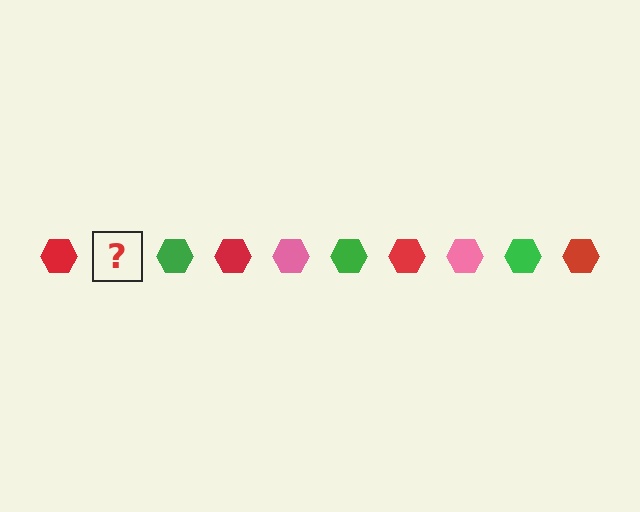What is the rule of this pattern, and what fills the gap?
The rule is that the pattern cycles through red, pink, green hexagons. The gap should be filled with a pink hexagon.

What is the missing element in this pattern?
The missing element is a pink hexagon.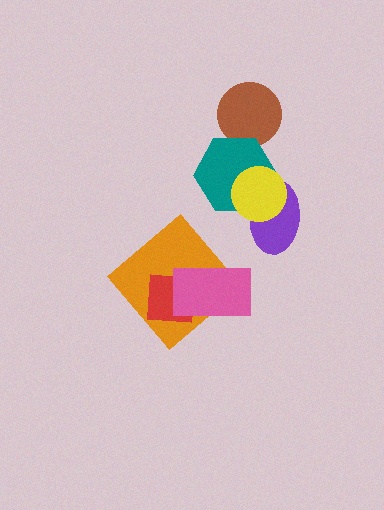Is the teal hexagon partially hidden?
Yes, it is partially covered by another shape.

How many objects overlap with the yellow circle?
2 objects overlap with the yellow circle.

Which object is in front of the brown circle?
The teal hexagon is in front of the brown circle.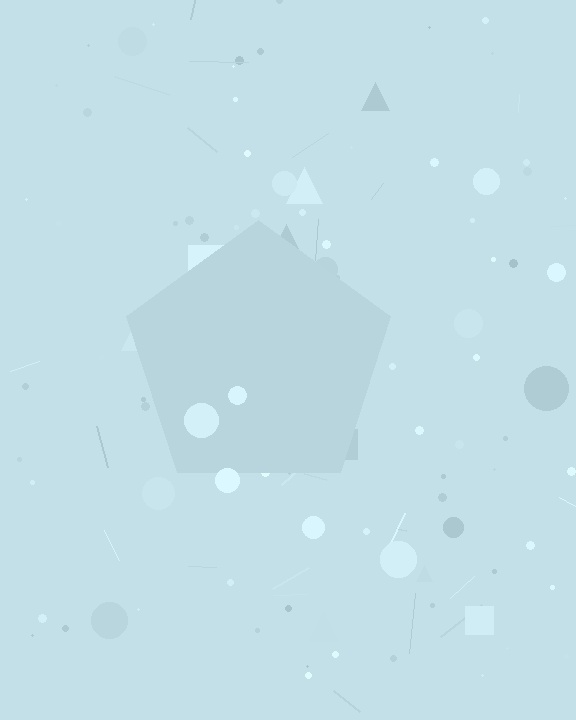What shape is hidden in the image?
A pentagon is hidden in the image.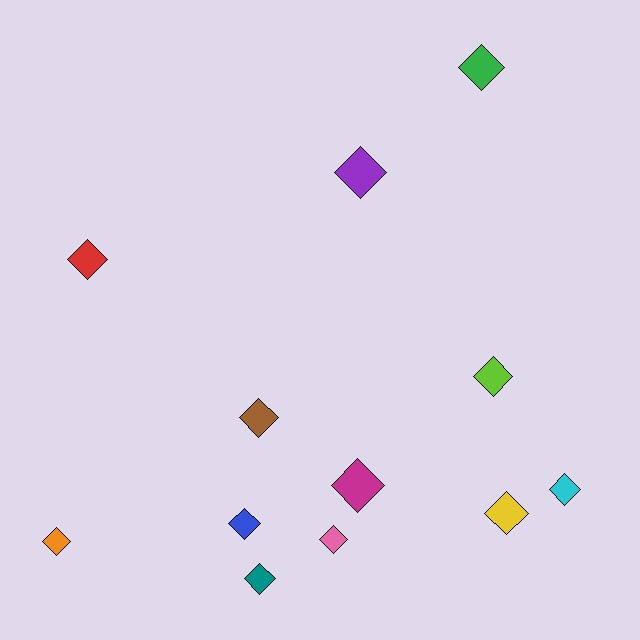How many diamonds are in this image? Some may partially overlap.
There are 12 diamonds.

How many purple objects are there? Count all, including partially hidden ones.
There is 1 purple object.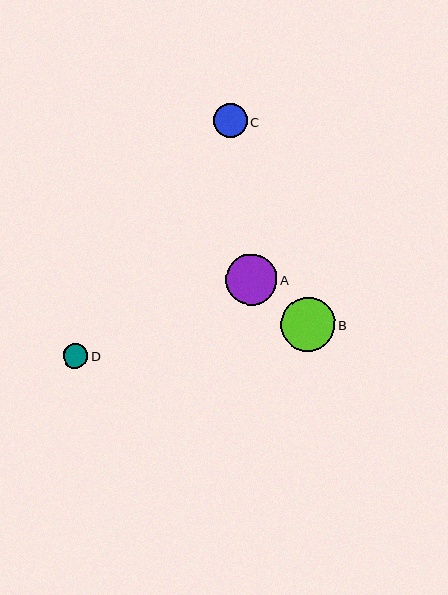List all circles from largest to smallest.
From largest to smallest: B, A, C, D.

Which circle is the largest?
Circle B is the largest with a size of approximately 54 pixels.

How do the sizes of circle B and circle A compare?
Circle B and circle A are approximately the same size.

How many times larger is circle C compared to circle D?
Circle C is approximately 1.4 times the size of circle D.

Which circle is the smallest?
Circle D is the smallest with a size of approximately 24 pixels.